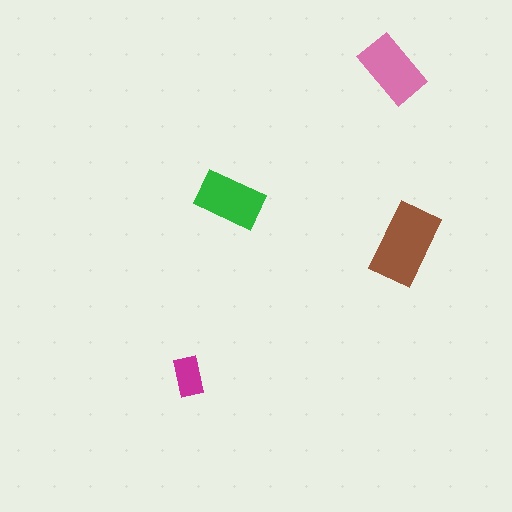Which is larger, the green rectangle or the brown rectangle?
The brown one.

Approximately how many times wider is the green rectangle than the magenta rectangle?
About 1.5 times wider.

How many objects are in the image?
There are 4 objects in the image.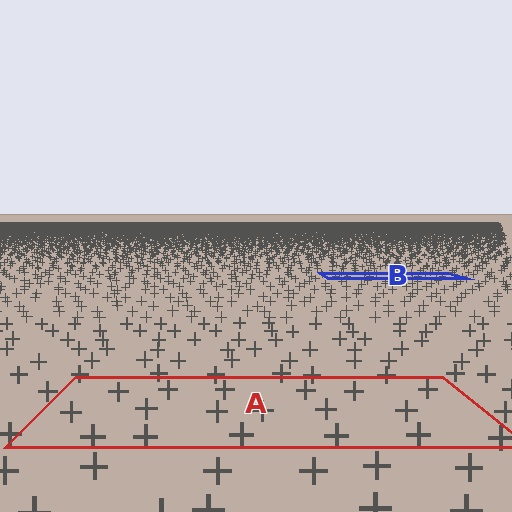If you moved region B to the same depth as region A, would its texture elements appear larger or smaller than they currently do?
They would appear larger. At a closer depth, the same texture elements are projected at a bigger on-screen size.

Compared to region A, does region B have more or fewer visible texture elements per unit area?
Region B has more texture elements per unit area — they are packed more densely because it is farther away.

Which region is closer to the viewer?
Region A is closer. The texture elements there are larger and more spread out.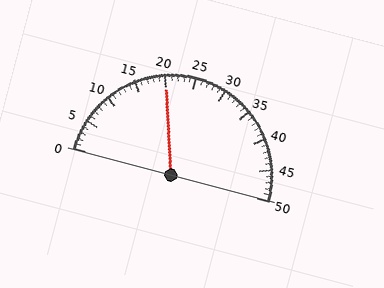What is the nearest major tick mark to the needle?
The nearest major tick mark is 20.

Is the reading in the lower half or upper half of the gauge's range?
The reading is in the lower half of the range (0 to 50).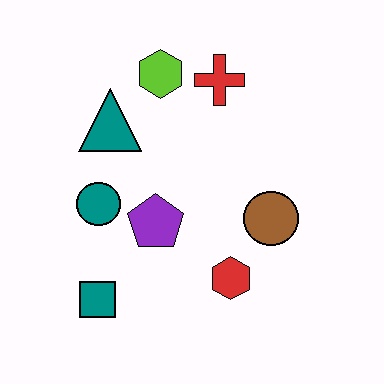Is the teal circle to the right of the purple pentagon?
No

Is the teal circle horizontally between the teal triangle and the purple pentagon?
No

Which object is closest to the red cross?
The lime hexagon is closest to the red cross.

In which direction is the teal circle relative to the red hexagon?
The teal circle is to the left of the red hexagon.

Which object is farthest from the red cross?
The teal square is farthest from the red cross.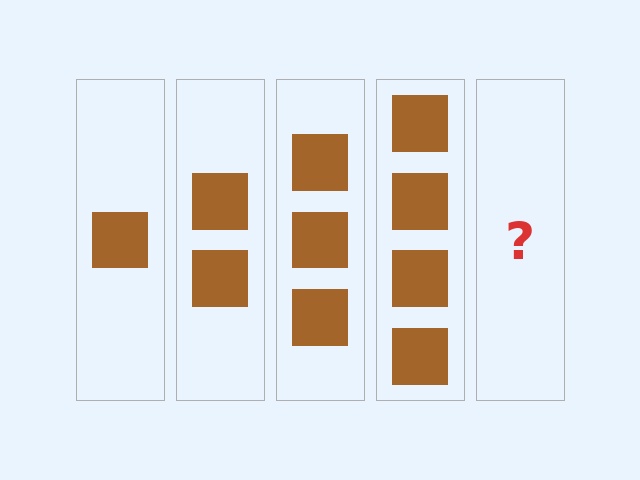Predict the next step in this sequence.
The next step is 5 squares.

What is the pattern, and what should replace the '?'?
The pattern is that each step adds one more square. The '?' should be 5 squares.